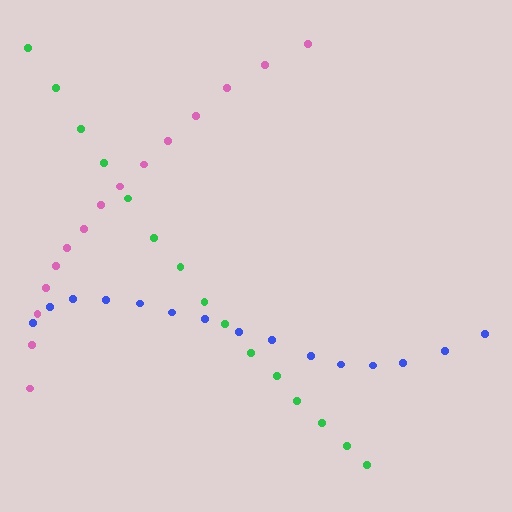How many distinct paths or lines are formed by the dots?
There are 3 distinct paths.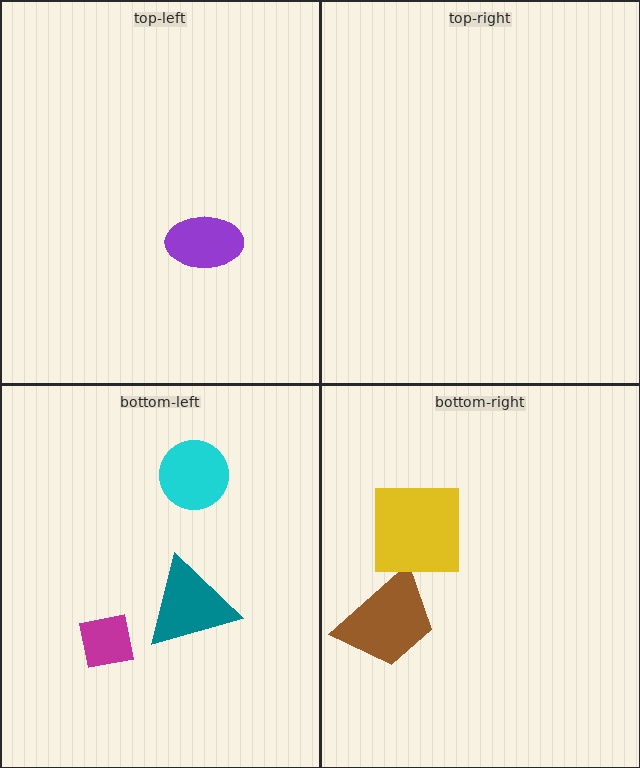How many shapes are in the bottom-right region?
2.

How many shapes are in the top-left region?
1.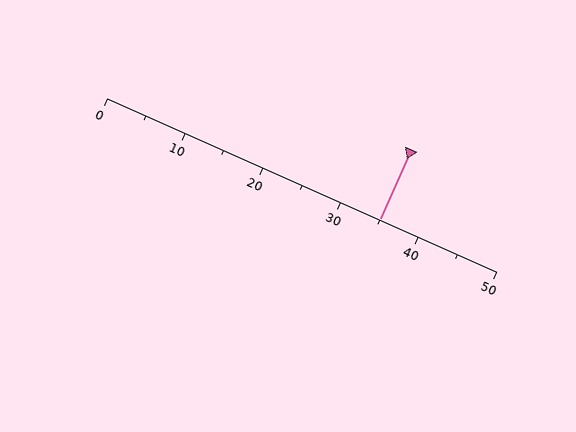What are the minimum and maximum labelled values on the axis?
The axis runs from 0 to 50.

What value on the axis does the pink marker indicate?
The marker indicates approximately 35.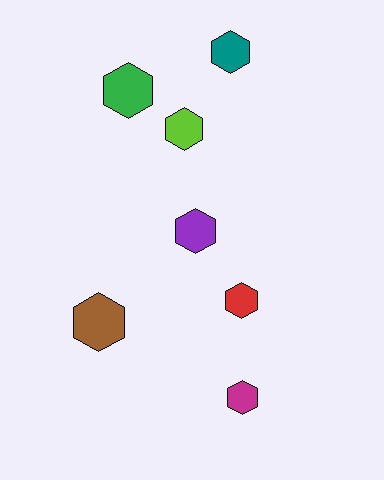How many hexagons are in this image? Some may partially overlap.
There are 7 hexagons.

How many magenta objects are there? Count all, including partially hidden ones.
There is 1 magenta object.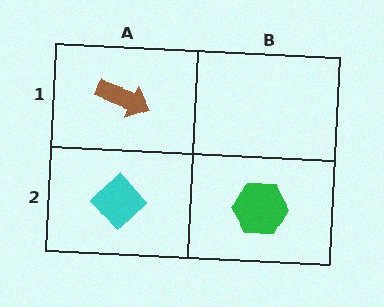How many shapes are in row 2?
2 shapes.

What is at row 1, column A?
A brown arrow.